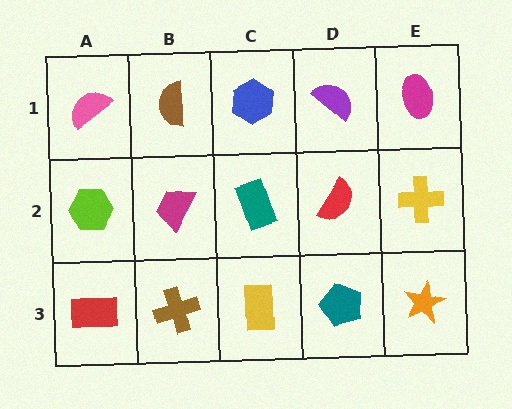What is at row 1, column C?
A blue hexagon.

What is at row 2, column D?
A red semicircle.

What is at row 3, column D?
A teal pentagon.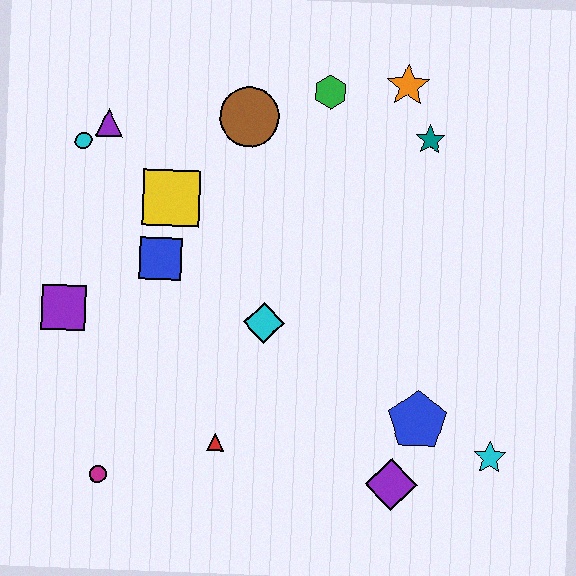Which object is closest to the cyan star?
The blue pentagon is closest to the cyan star.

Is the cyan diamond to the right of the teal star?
No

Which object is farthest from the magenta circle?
The orange star is farthest from the magenta circle.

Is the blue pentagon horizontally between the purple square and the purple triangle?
No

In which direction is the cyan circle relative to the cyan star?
The cyan circle is to the left of the cyan star.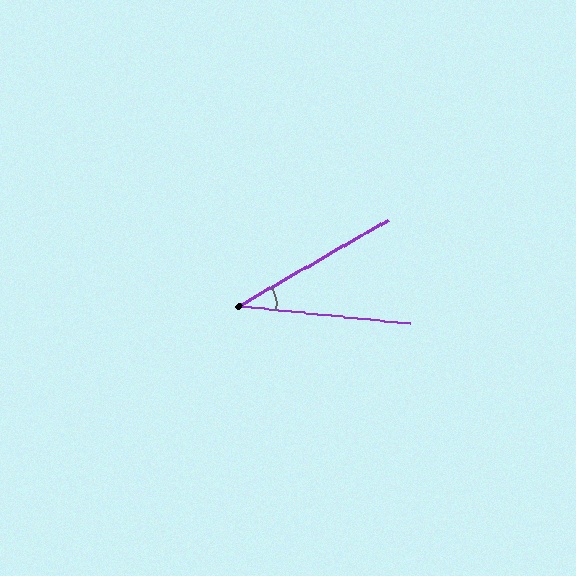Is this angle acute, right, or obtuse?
It is acute.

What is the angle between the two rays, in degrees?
Approximately 36 degrees.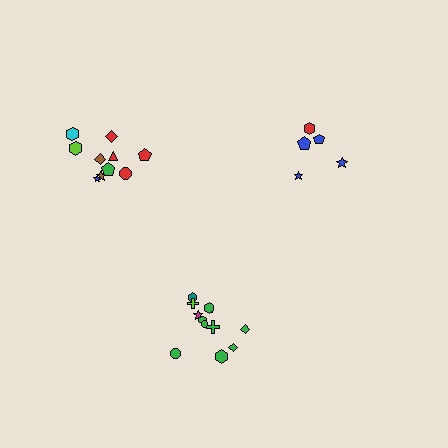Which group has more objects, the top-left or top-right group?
The top-left group.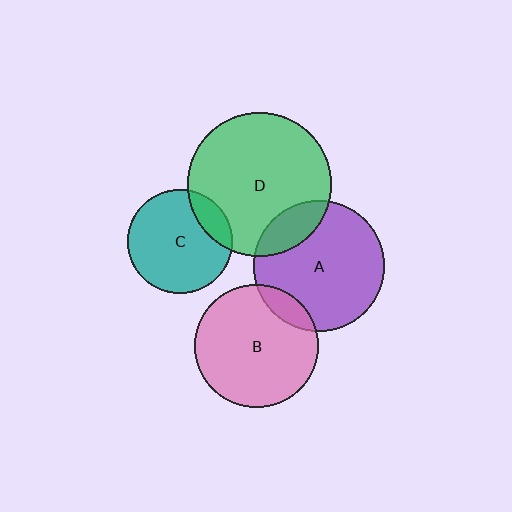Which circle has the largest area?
Circle D (green).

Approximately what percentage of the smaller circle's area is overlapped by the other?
Approximately 15%.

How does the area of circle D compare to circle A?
Approximately 1.2 times.